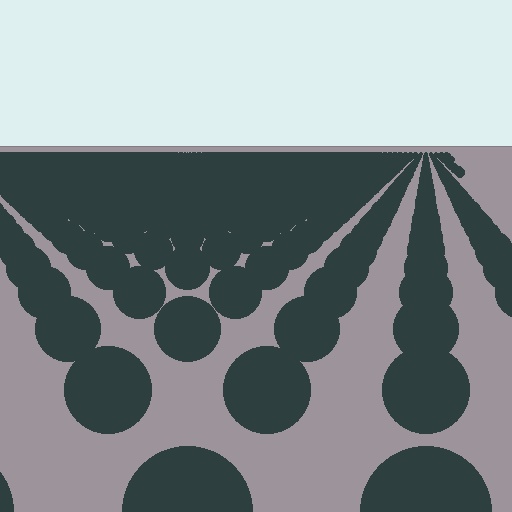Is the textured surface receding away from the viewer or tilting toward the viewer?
The surface is receding away from the viewer. Texture elements get smaller and denser toward the top.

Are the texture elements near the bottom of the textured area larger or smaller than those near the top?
Larger. Near the bottom, elements are closer to the viewer and appear at a bigger on-screen size.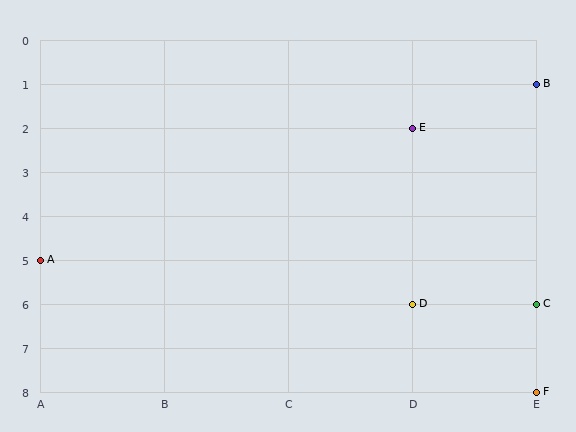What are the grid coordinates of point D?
Point D is at grid coordinates (D, 6).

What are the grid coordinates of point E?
Point E is at grid coordinates (D, 2).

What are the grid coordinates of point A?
Point A is at grid coordinates (A, 5).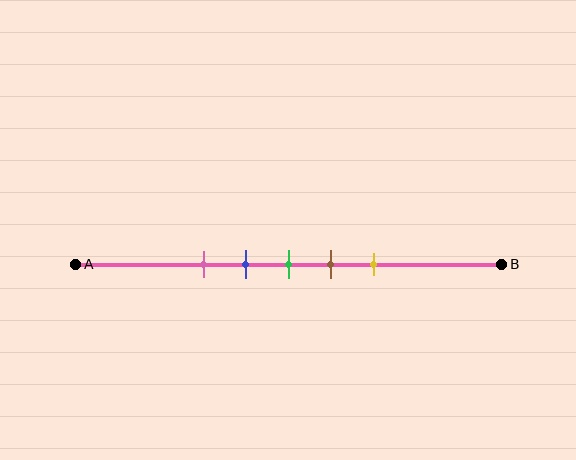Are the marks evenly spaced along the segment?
Yes, the marks are approximately evenly spaced.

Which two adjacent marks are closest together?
The blue and green marks are the closest adjacent pair.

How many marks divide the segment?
There are 5 marks dividing the segment.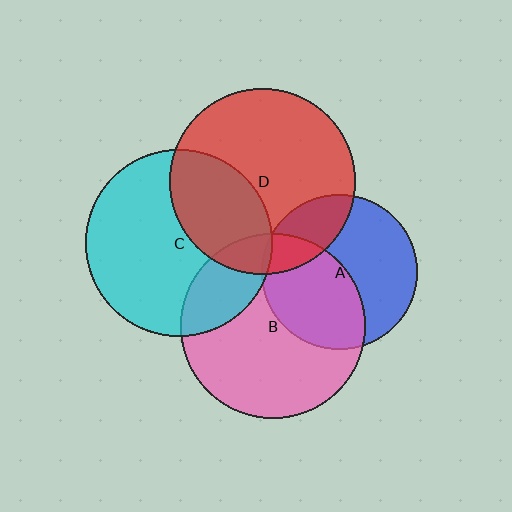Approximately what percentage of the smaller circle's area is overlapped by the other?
Approximately 10%.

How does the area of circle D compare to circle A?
Approximately 1.4 times.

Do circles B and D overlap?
Yes.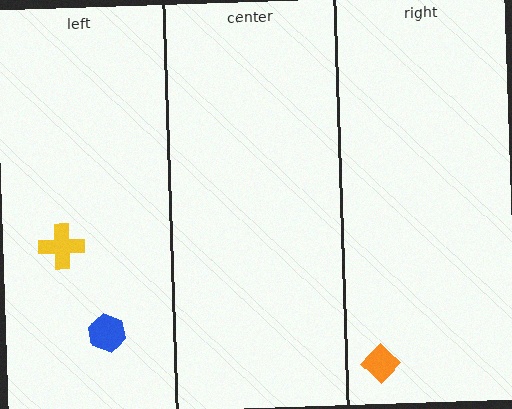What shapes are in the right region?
The orange diamond.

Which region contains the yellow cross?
The left region.